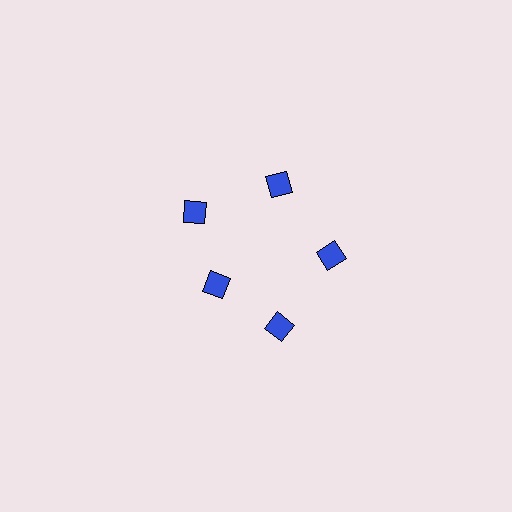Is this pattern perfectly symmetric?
No. The 5 blue diamonds are arranged in a ring, but one element near the 8 o'clock position is pulled inward toward the center, breaking the 5-fold rotational symmetry.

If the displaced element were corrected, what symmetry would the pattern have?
It would have 5-fold rotational symmetry — the pattern would map onto itself every 72 degrees.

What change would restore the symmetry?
The symmetry would be restored by moving it outward, back onto the ring so that all 5 diamonds sit at equal angles and equal distance from the center.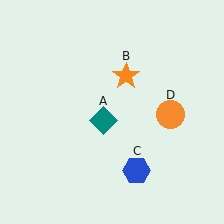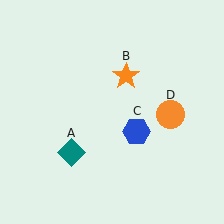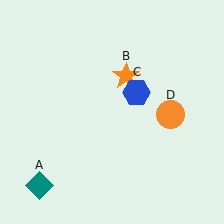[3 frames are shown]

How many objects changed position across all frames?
2 objects changed position: teal diamond (object A), blue hexagon (object C).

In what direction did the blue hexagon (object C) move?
The blue hexagon (object C) moved up.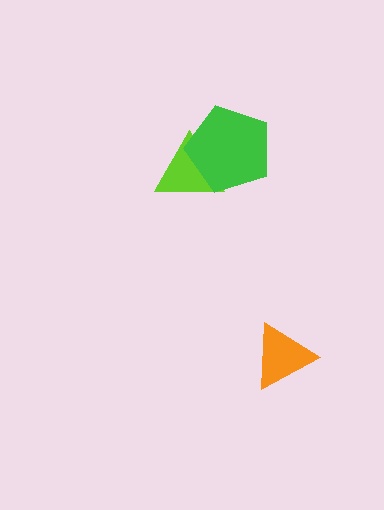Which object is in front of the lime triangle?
The green pentagon is in front of the lime triangle.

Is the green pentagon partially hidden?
No, no other shape covers it.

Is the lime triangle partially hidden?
Yes, it is partially covered by another shape.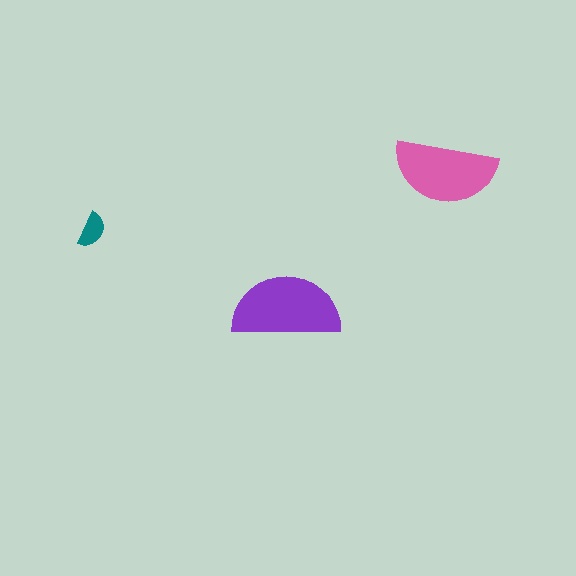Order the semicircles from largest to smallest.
the purple one, the pink one, the teal one.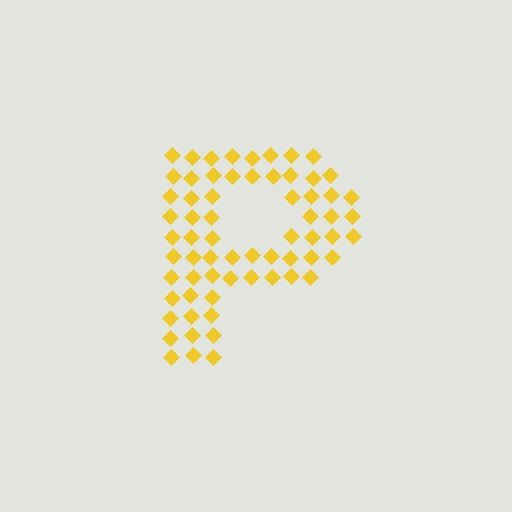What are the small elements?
The small elements are diamonds.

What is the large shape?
The large shape is the letter P.